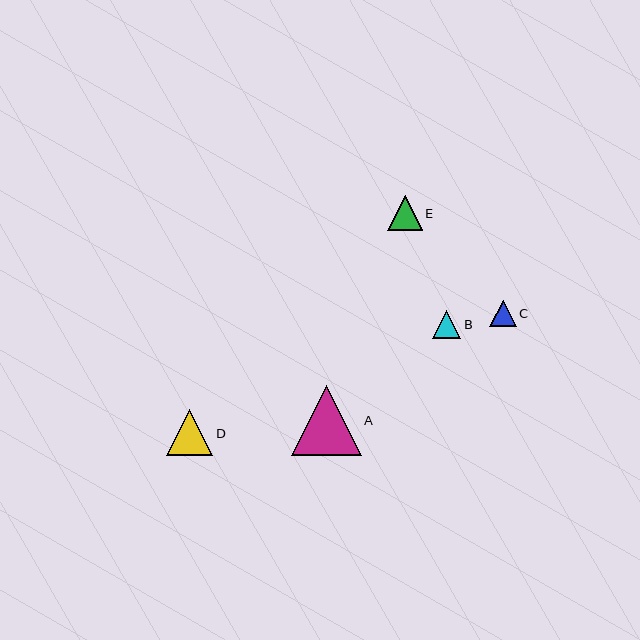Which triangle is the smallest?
Triangle C is the smallest with a size of approximately 26 pixels.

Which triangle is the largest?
Triangle A is the largest with a size of approximately 70 pixels.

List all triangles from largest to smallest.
From largest to smallest: A, D, E, B, C.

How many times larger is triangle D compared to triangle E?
Triangle D is approximately 1.3 times the size of triangle E.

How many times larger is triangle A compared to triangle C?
Triangle A is approximately 2.6 times the size of triangle C.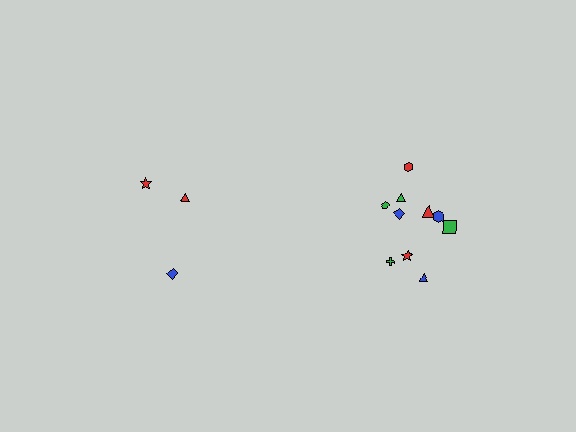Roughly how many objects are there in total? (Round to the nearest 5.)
Roughly 15 objects in total.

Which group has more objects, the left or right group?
The right group.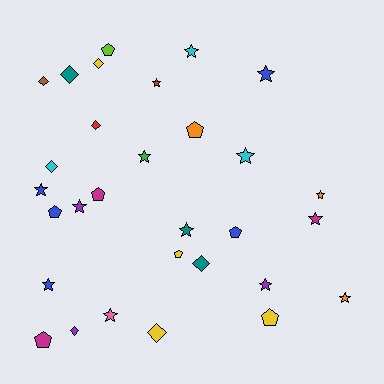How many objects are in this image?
There are 30 objects.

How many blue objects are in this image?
There are 5 blue objects.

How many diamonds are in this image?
There are 8 diamonds.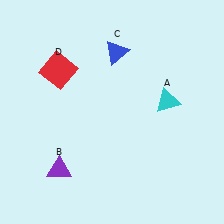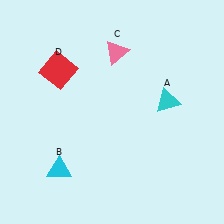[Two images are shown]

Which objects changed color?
B changed from purple to cyan. C changed from blue to pink.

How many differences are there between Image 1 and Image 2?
There are 2 differences between the two images.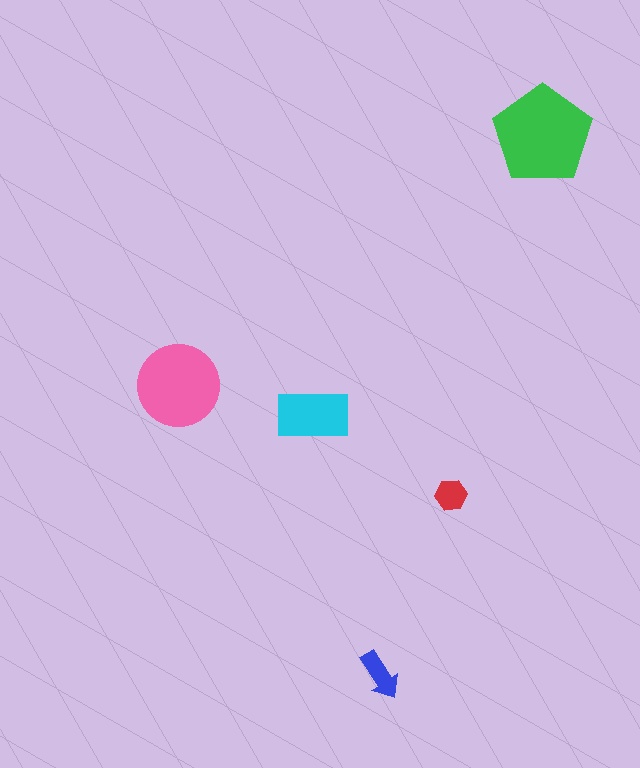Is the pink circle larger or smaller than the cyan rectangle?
Larger.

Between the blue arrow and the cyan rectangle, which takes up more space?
The cyan rectangle.